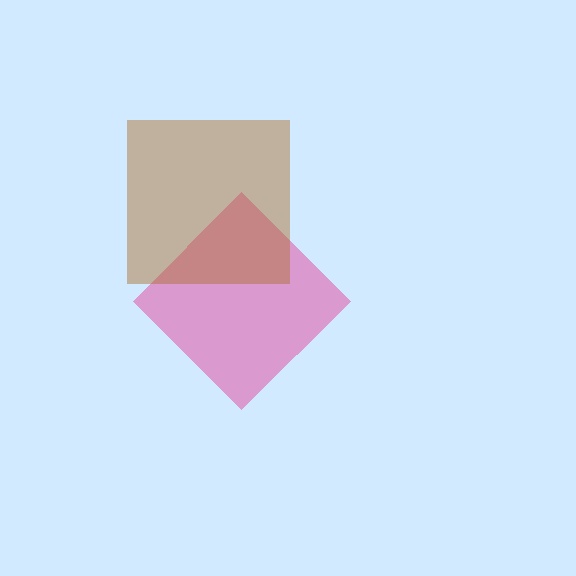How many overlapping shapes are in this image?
There are 2 overlapping shapes in the image.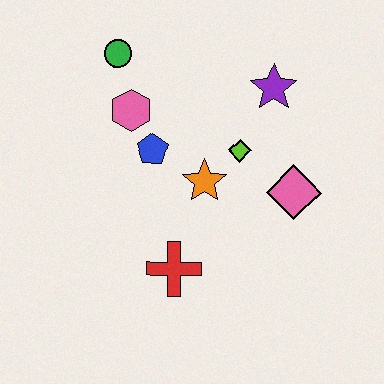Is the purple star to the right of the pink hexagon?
Yes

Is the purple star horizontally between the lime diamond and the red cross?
No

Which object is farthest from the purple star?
The red cross is farthest from the purple star.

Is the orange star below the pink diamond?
No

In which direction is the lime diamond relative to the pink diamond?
The lime diamond is to the left of the pink diamond.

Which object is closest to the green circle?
The pink hexagon is closest to the green circle.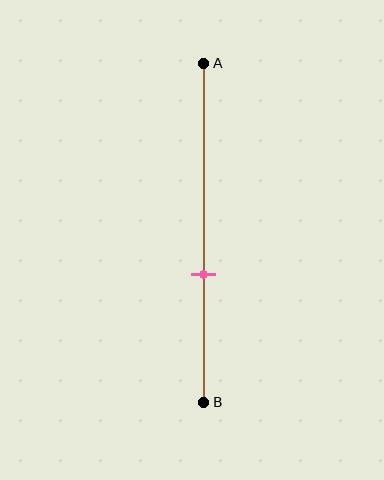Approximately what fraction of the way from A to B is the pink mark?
The pink mark is approximately 60% of the way from A to B.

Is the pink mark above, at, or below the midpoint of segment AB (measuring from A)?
The pink mark is below the midpoint of segment AB.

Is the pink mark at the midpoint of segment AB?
No, the mark is at about 60% from A, not at the 50% midpoint.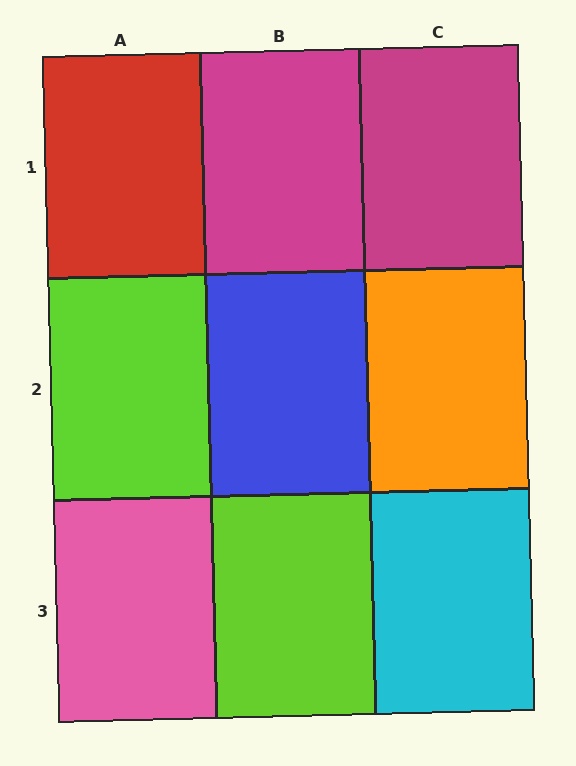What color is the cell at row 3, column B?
Lime.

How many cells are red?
1 cell is red.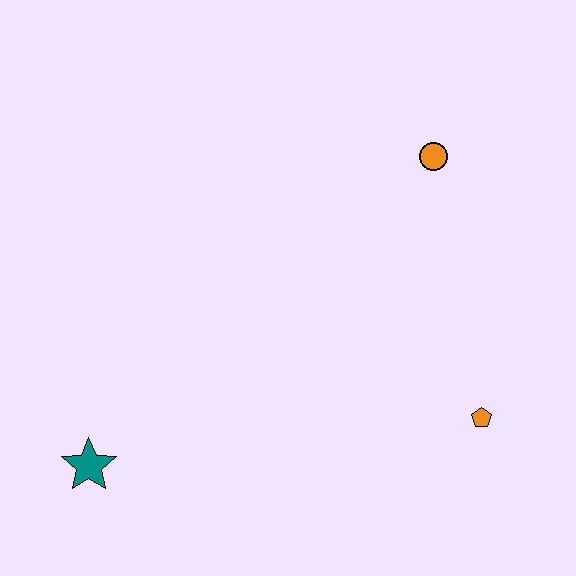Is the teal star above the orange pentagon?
No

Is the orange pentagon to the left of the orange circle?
No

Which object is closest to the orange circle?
The orange pentagon is closest to the orange circle.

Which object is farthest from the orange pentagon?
The teal star is farthest from the orange pentagon.